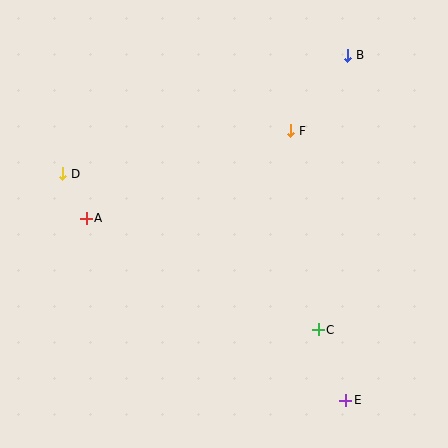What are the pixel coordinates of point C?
Point C is at (318, 330).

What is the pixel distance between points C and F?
The distance between C and F is 201 pixels.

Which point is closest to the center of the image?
Point F at (291, 131) is closest to the center.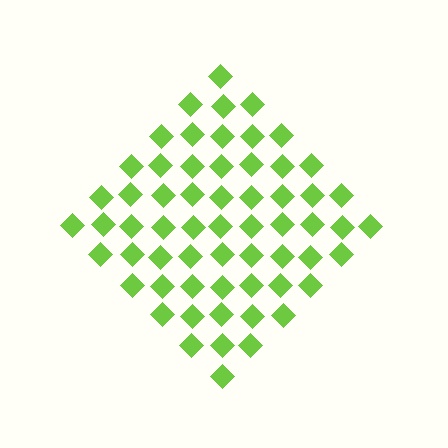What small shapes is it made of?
It is made of small diamonds.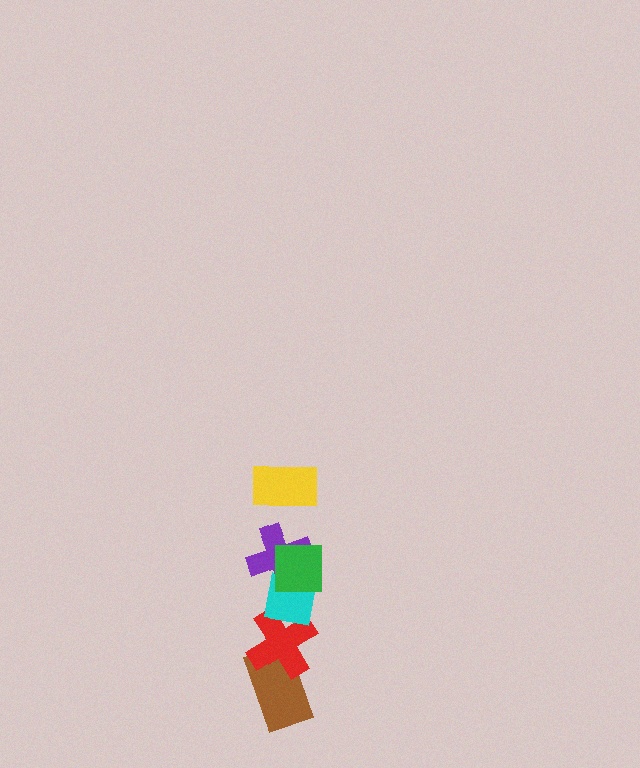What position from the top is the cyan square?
The cyan square is 4th from the top.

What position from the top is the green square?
The green square is 2nd from the top.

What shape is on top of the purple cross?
The green square is on top of the purple cross.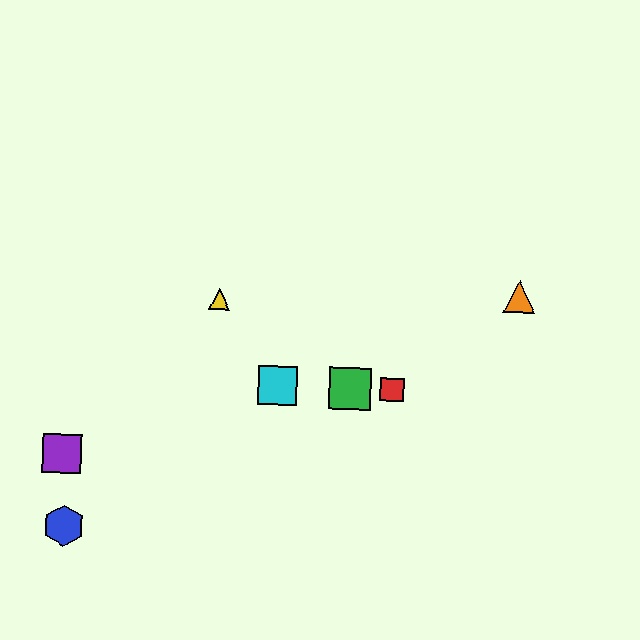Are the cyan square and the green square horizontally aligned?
Yes, both are at y≈386.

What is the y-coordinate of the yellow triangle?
The yellow triangle is at y≈299.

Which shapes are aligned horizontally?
The red square, the green square, the cyan square are aligned horizontally.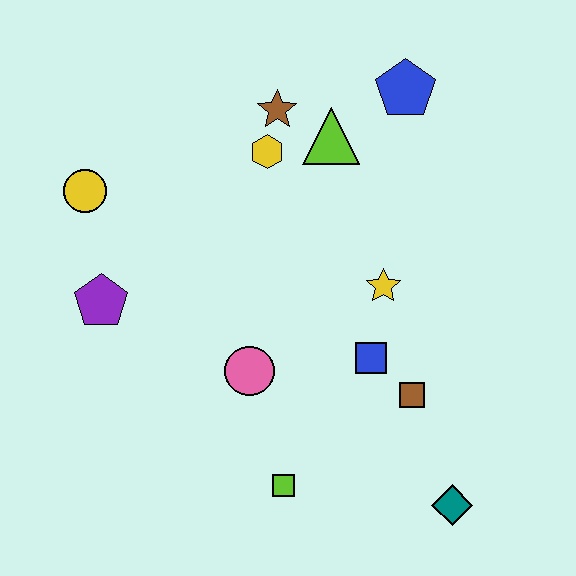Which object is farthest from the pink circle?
The blue pentagon is farthest from the pink circle.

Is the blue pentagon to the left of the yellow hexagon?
No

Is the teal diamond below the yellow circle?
Yes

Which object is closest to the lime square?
The pink circle is closest to the lime square.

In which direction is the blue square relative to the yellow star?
The blue square is below the yellow star.